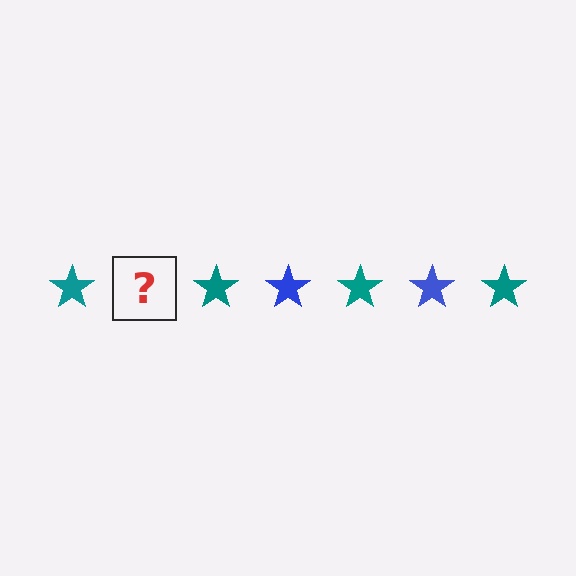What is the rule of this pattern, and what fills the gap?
The rule is that the pattern cycles through teal, blue stars. The gap should be filled with a blue star.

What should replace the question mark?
The question mark should be replaced with a blue star.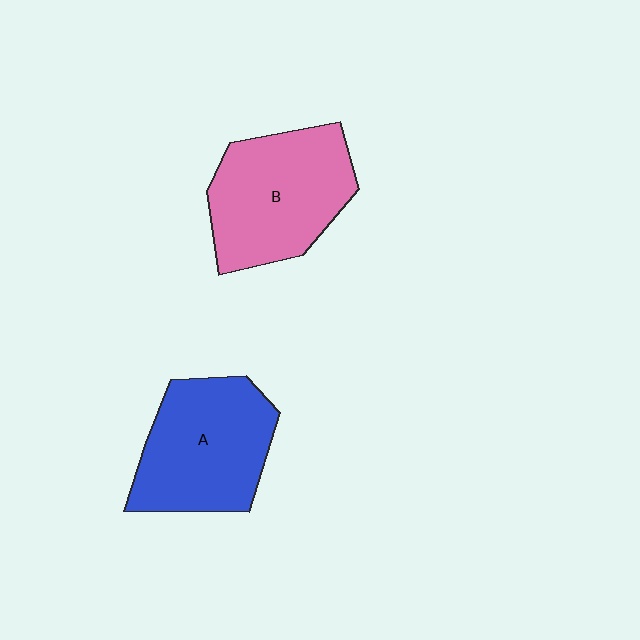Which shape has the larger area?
Shape B (pink).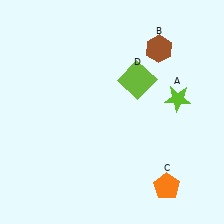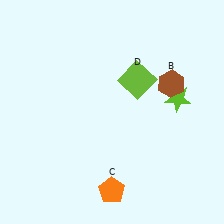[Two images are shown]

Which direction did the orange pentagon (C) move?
The orange pentagon (C) moved left.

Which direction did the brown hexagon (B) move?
The brown hexagon (B) moved down.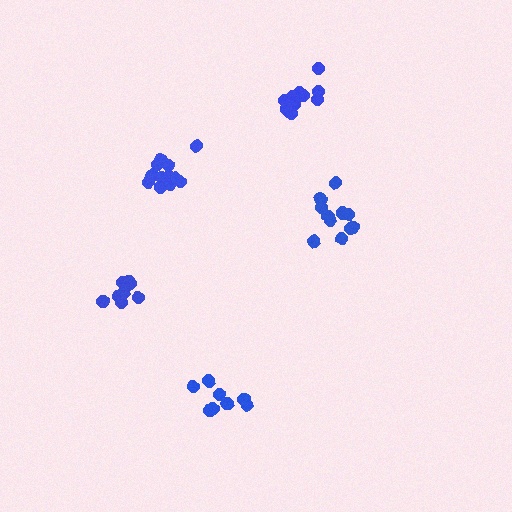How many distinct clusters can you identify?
There are 5 distinct clusters.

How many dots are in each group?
Group 1: 8 dots, Group 2: 12 dots, Group 3: 8 dots, Group 4: 12 dots, Group 5: 12 dots (52 total).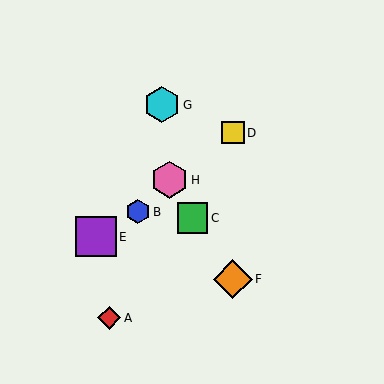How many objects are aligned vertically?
2 objects (D, F) are aligned vertically.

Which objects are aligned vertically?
Objects D, F are aligned vertically.